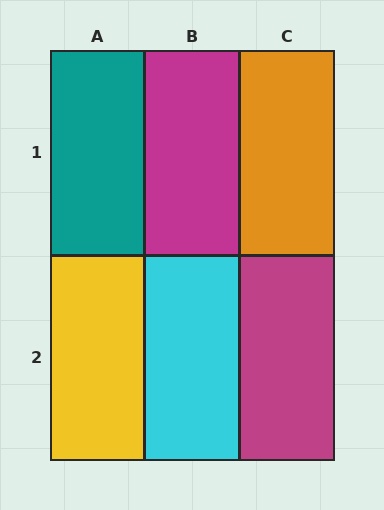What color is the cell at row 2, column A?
Yellow.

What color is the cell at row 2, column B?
Cyan.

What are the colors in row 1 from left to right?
Teal, magenta, orange.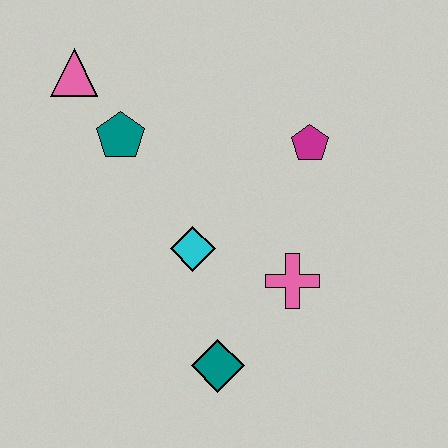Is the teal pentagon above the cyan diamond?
Yes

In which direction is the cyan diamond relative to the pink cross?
The cyan diamond is to the left of the pink cross.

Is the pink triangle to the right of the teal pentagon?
No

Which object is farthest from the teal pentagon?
The teal diamond is farthest from the teal pentagon.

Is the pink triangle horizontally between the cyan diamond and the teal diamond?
No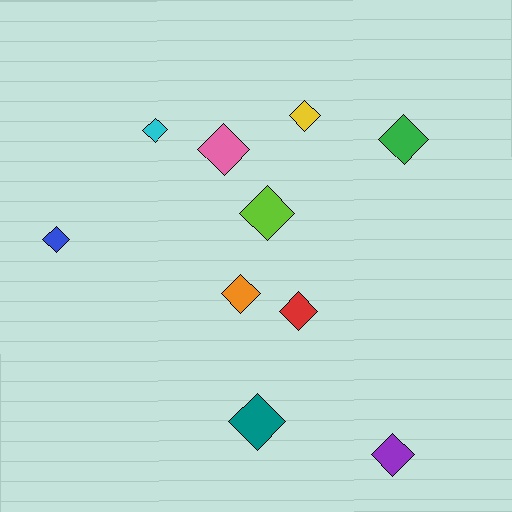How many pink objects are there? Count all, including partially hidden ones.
There is 1 pink object.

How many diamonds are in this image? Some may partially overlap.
There are 10 diamonds.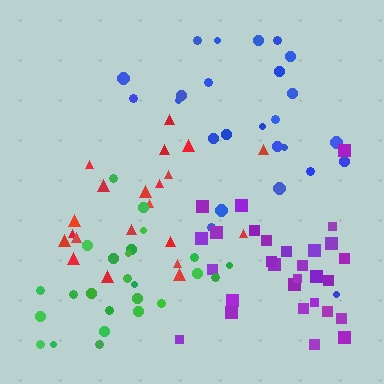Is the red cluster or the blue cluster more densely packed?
Red.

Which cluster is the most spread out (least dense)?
Blue.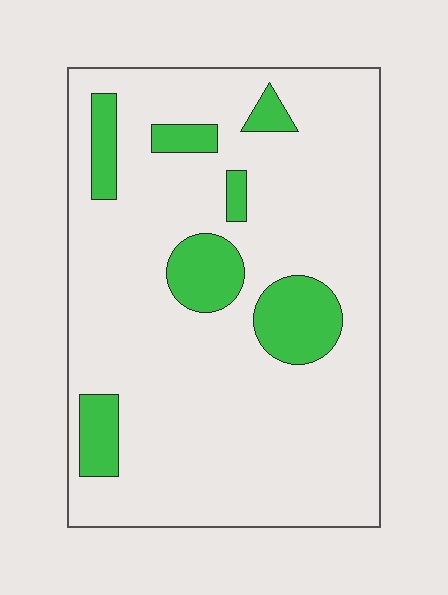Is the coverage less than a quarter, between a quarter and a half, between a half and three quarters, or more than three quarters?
Less than a quarter.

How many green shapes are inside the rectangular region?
7.